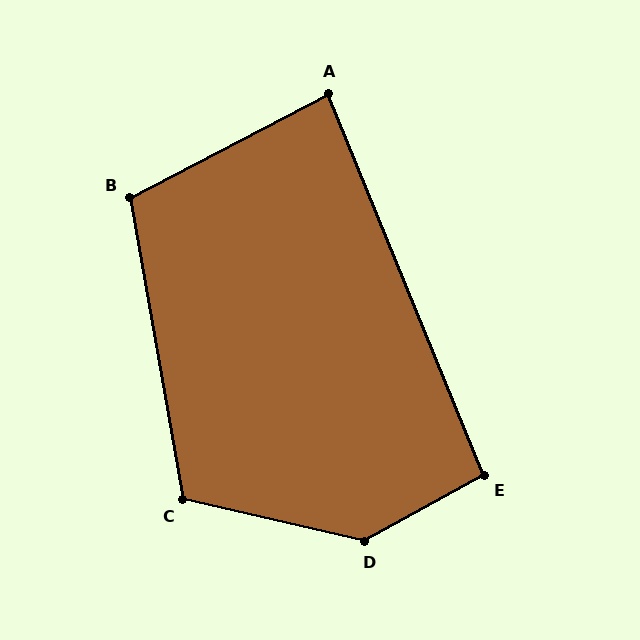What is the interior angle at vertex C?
Approximately 113 degrees (obtuse).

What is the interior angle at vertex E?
Approximately 97 degrees (obtuse).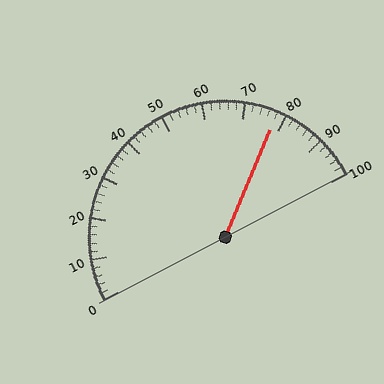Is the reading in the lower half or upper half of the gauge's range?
The reading is in the upper half of the range (0 to 100).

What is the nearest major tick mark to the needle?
The nearest major tick mark is 80.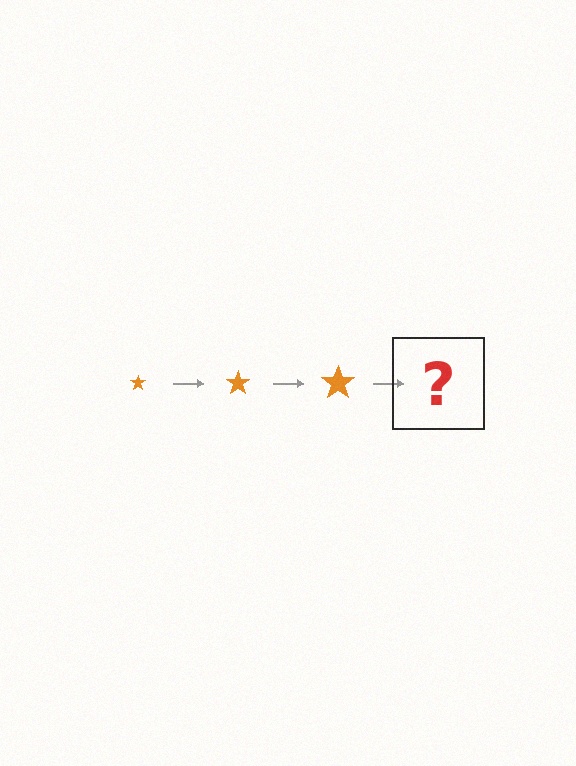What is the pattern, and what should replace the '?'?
The pattern is that the star gets progressively larger each step. The '?' should be an orange star, larger than the previous one.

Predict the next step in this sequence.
The next step is an orange star, larger than the previous one.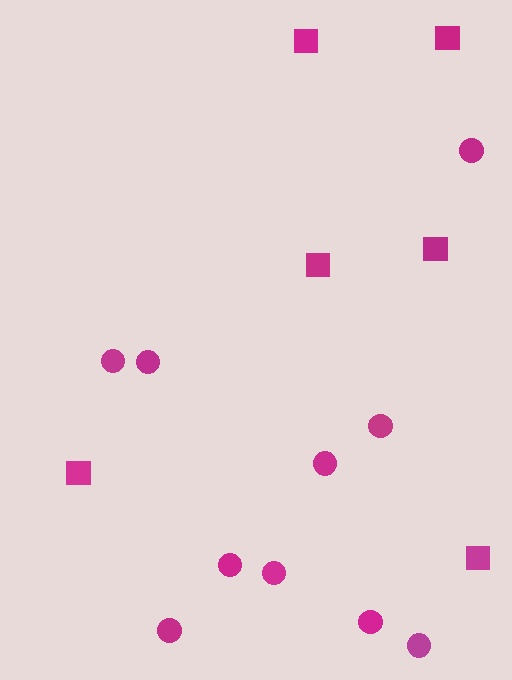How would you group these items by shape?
There are 2 groups: one group of squares (6) and one group of circles (10).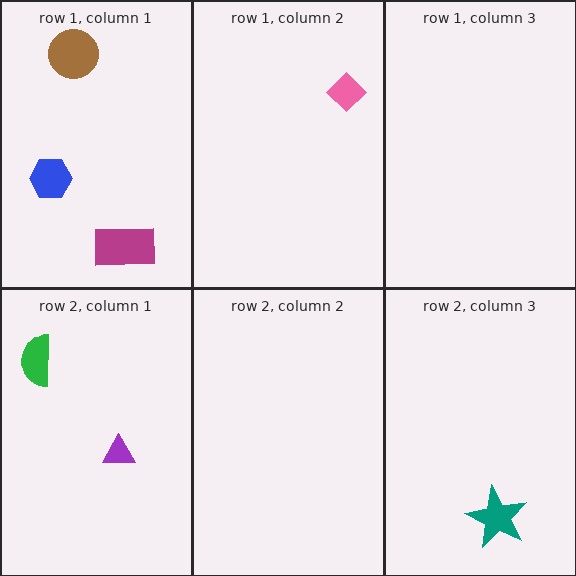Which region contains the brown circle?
The row 1, column 1 region.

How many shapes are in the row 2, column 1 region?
2.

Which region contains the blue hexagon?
The row 1, column 1 region.